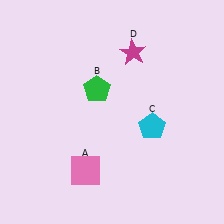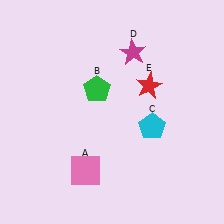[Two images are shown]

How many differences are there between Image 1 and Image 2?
There is 1 difference between the two images.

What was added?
A red star (E) was added in Image 2.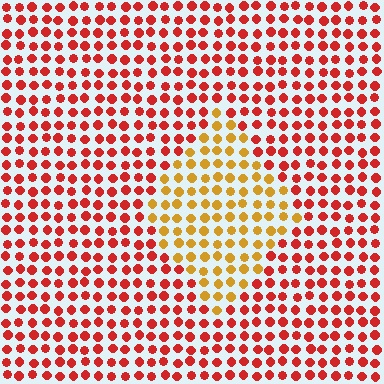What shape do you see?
I see a diamond.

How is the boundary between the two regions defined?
The boundary is defined purely by a slight shift in hue (about 42 degrees). Spacing, size, and orientation are identical on both sides.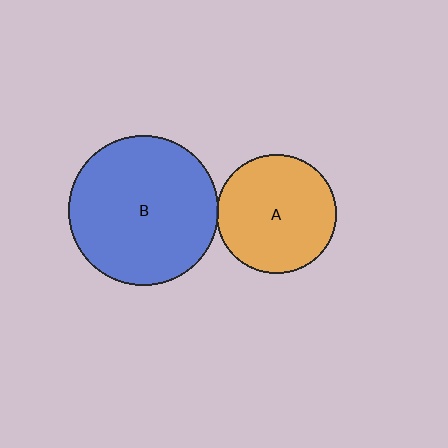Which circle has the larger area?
Circle B (blue).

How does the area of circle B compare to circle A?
Approximately 1.6 times.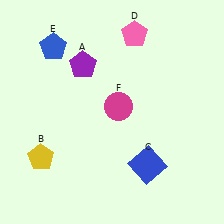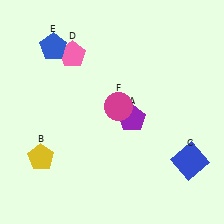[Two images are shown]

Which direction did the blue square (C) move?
The blue square (C) moved right.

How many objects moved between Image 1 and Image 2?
3 objects moved between the two images.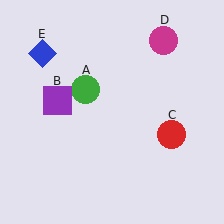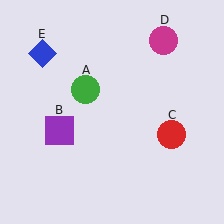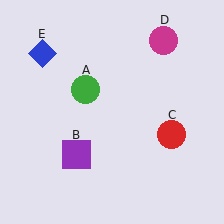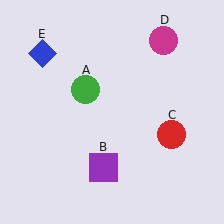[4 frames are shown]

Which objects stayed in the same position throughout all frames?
Green circle (object A) and red circle (object C) and magenta circle (object D) and blue diamond (object E) remained stationary.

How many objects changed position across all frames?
1 object changed position: purple square (object B).